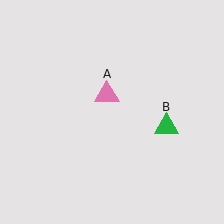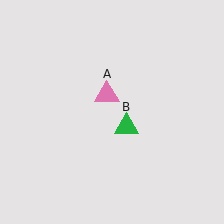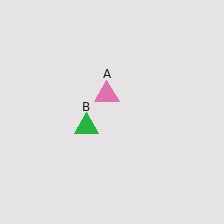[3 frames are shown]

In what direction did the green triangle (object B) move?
The green triangle (object B) moved left.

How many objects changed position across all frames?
1 object changed position: green triangle (object B).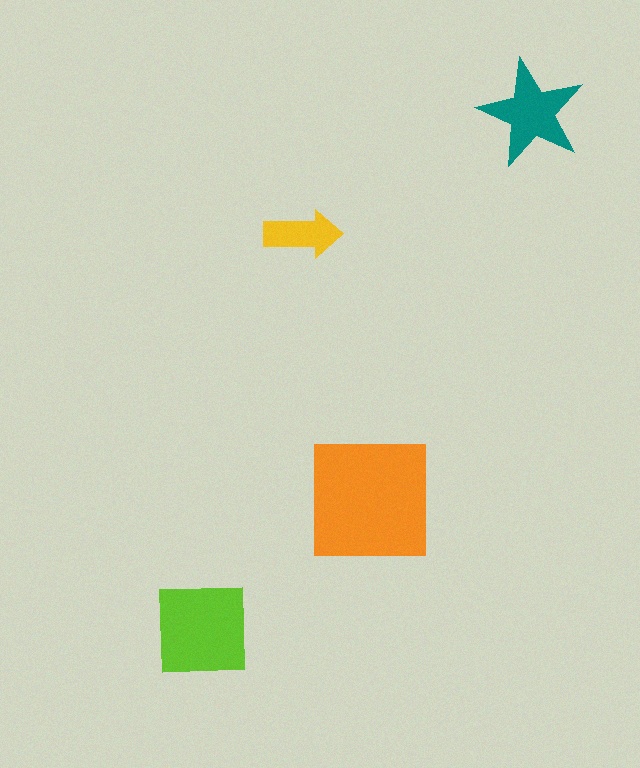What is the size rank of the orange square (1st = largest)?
1st.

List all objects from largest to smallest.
The orange square, the lime square, the teal star, the yellow arrow.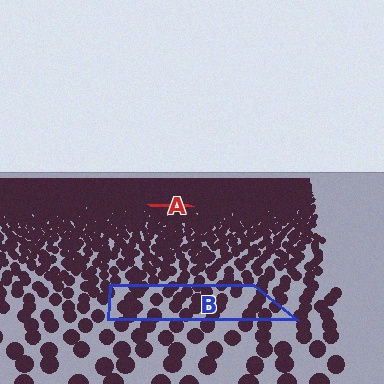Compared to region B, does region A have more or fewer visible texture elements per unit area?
Region A has more texture elements per unit area — they are packed more densely because it is farther away.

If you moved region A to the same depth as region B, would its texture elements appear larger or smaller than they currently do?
They would appear larger. At a closer depth, the same texture elements are projected at a bigger on-screen size.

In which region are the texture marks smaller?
The texture marks are smaller in region A, because it is farther away.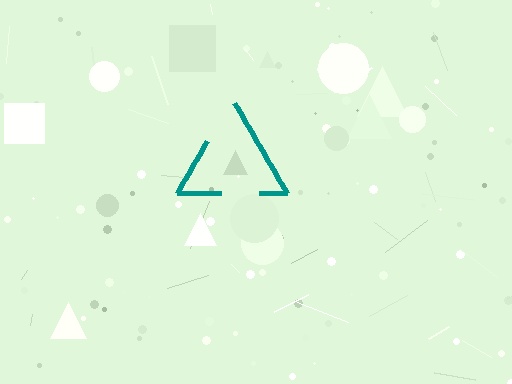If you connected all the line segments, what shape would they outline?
They would outline a triangle.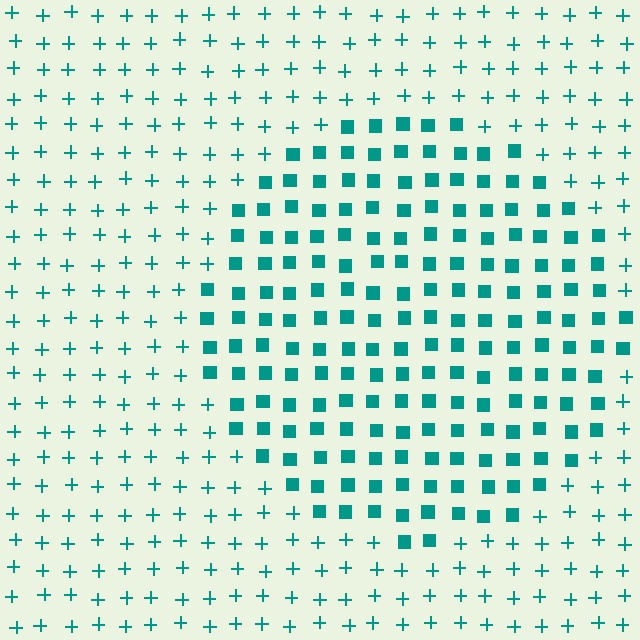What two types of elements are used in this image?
The image uses squares inside the circle region and plus signs outside it.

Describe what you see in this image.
The image is filled with small teal elements arranged in a uniform grid. A circle-shaped region contains squares, while the surrounding area contains plus signs. The boundary is defined purely by the change in element shape.